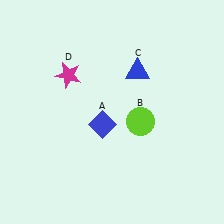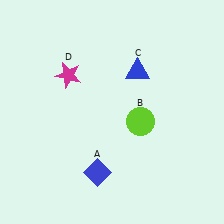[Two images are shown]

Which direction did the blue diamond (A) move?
The blue diamond (A) moved down.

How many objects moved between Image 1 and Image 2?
1 object moved between the two images.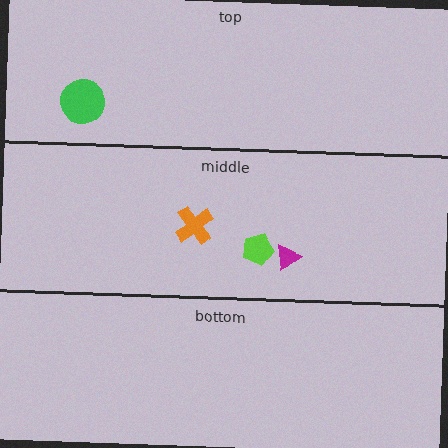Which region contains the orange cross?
The middle region.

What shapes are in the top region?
The green circle.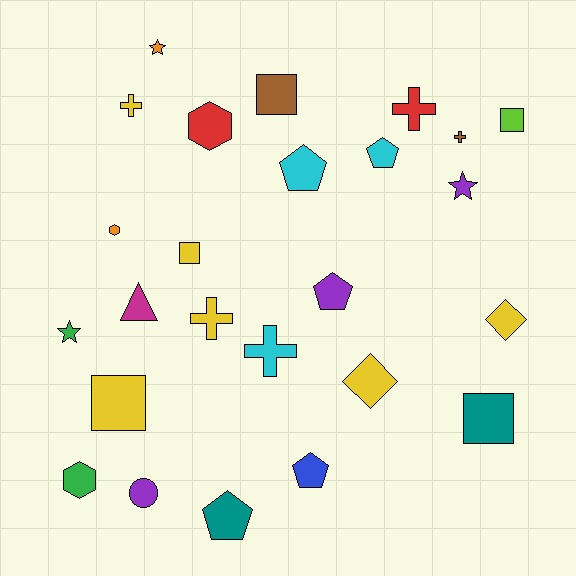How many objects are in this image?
There are 25 objects.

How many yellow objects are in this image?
There are 6 yellow objects.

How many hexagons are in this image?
There are 3 hexagons.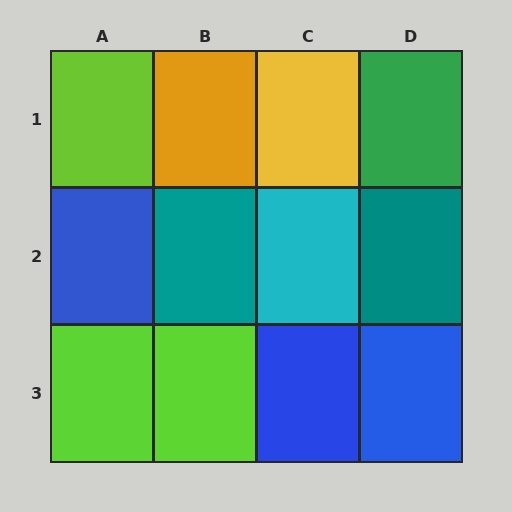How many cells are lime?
3 cells are lime.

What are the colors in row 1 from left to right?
Lime, orange, yellow, green.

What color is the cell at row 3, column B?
Lime.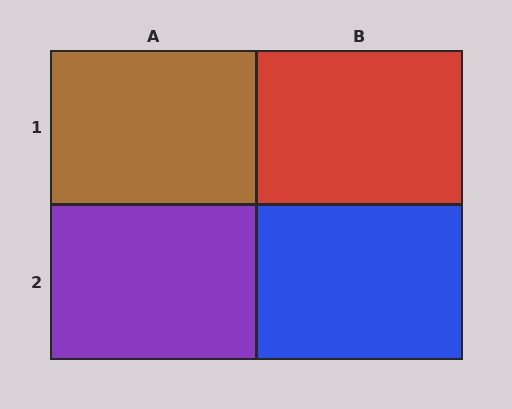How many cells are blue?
1 cell is blue.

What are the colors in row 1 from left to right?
Brown, red.